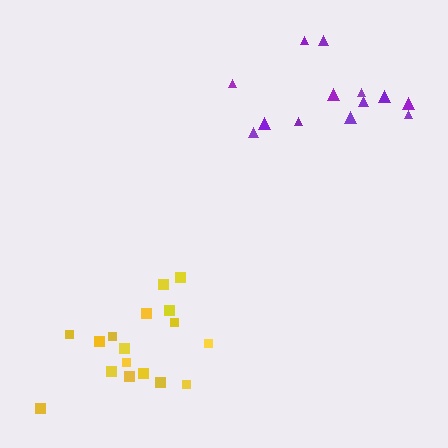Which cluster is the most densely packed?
Yellow.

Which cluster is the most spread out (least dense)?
Purple.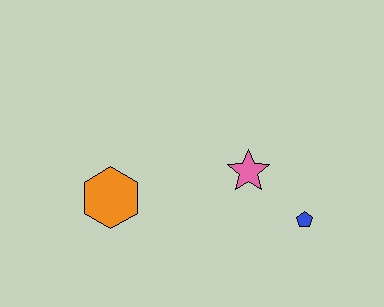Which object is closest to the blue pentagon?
The pink star is closest to the blue pentagon.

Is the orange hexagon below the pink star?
Yes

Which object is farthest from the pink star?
The orange hexagon is farthest from the pink star.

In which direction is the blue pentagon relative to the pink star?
The blue pentagon is to the right of the pink star.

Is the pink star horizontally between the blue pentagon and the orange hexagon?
Yes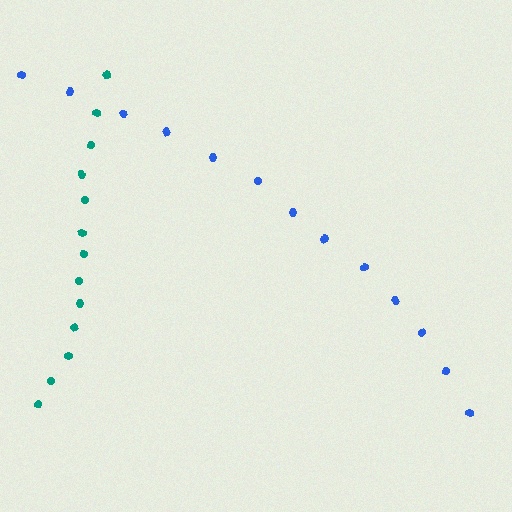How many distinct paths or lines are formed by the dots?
There are 2 distinct paths.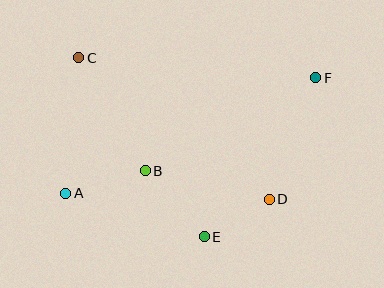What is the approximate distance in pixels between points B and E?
The distance between B and E is approximately 89 pixels.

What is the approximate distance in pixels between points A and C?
The distance between A and C is approximately 136 pixels.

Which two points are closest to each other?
Points D and E are closest to each other.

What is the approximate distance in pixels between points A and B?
The distance between A and B is approximately 83 pixels.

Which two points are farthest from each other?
Points A and F are farthest from each other.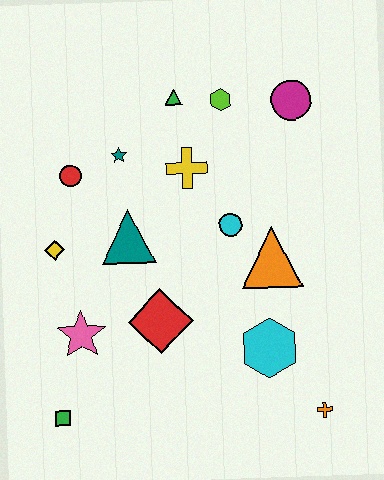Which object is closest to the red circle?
The teal star is closest to the red circle.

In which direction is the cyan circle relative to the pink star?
The cyan circle is to the right of the pink star.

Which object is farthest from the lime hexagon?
The green square is farthest from the lime hexagon.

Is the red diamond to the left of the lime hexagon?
Yes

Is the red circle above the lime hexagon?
No